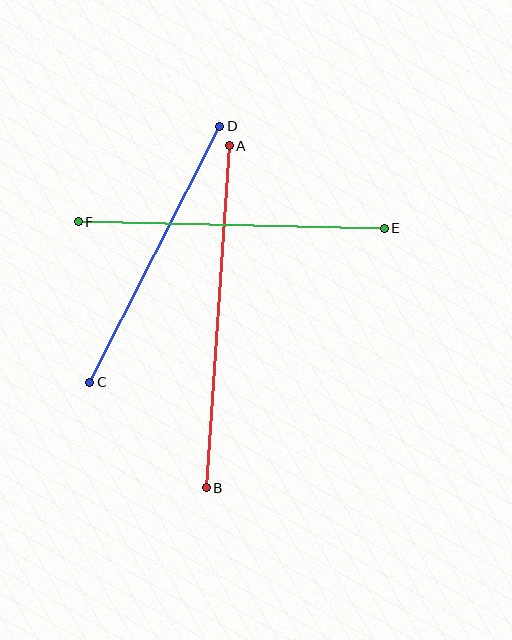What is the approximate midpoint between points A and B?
The midpoint is at approximately (218, 317) pixels.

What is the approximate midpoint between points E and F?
The midpoint is at approximately (231, 225) pixels.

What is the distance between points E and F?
The distance is approximately 306 pixels.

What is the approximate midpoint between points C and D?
The midpoint is at approximately (155, 254) pixels.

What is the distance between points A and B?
The distance is approximately 343 pixels.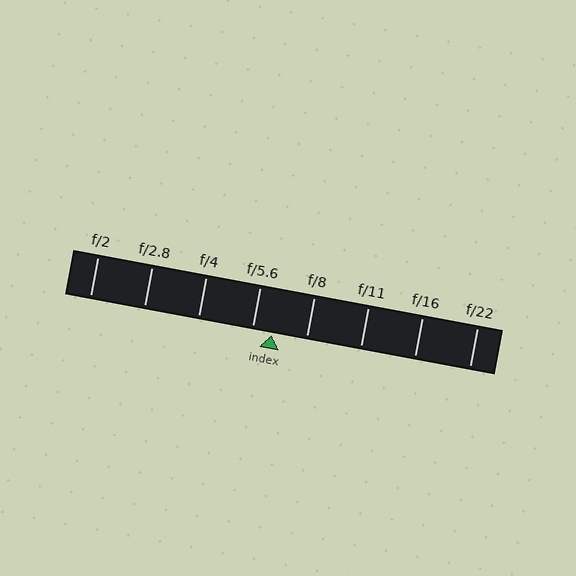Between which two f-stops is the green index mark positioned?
The index mark is between f/5.6 and f/8.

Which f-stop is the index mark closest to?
The index mark is closest to f/5.6.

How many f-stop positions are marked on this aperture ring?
There are 8 f-stop positions marked.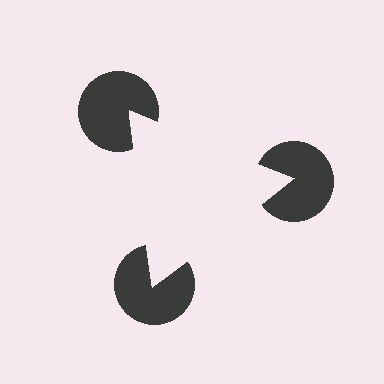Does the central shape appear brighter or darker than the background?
It typically appears slightly brighter than the background, even though no actual brightness change is drawn.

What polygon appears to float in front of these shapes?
An illusory triangle — its edges are inferred from the aligned wedge cuts in the pac-man discs, not physically drawn.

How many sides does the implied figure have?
3 sides.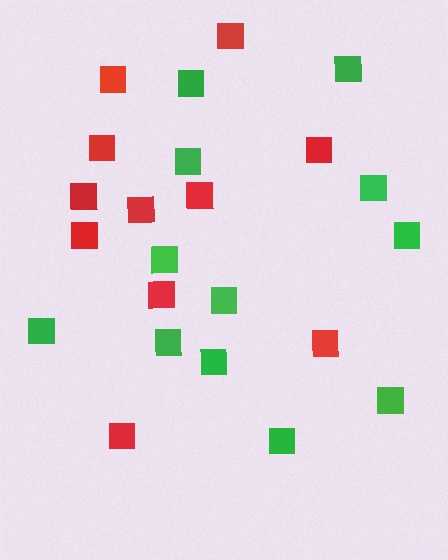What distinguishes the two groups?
There are 2 groups: one group of red squares (11) and one group of green squares (12).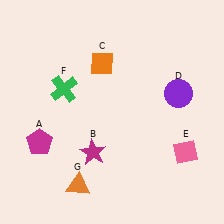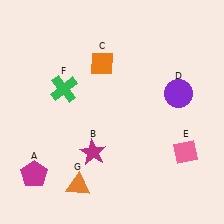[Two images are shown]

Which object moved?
The magenta pentagon (A) moved down.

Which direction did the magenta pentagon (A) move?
The magenta pentagon (A) moved down.